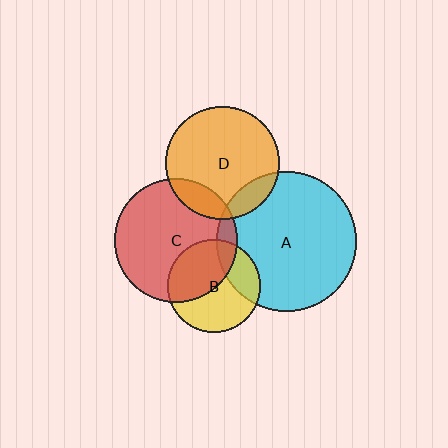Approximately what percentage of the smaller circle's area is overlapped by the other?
Approximately 15%.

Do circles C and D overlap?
Yes.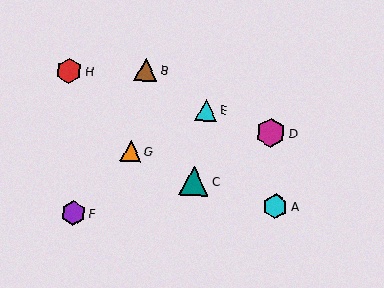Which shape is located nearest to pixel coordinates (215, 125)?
The cyan triangle (labeled E) at (206, 110) is nearest to that location.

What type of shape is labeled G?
Shape G is an orange triangle.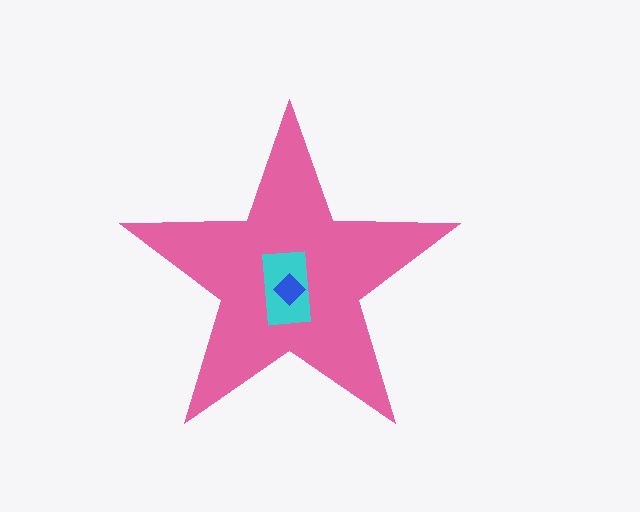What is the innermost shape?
The blue diamond.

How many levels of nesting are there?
3.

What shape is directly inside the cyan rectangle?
The blue diamond.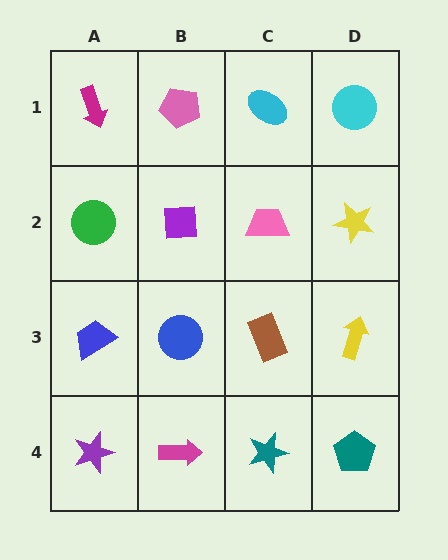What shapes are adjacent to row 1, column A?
A green circle (row 2, column A), a pink pentagon (row 1, column B).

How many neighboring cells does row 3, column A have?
3.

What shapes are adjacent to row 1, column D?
A yellow star (row 2, column D), a cyan ellipse (row 1, column C).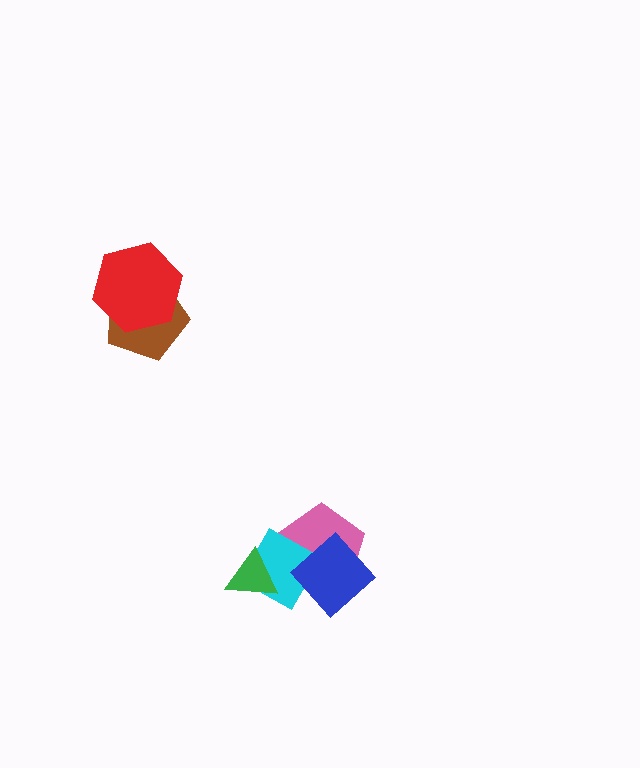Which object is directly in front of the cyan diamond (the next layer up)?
The blue diamond is directly in front of the cyan diamond.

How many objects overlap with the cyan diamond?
3 objects overlap with the cyan diamond.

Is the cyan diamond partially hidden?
Yes, it is partially covered by another shape.